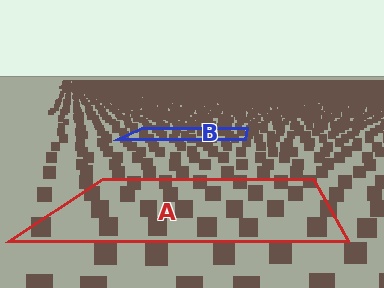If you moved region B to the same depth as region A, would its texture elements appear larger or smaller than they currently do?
They would appear larger. At a closer depth, the same texture elements are projected at a bigger on-screen size.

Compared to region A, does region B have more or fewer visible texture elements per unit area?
Region B has more texture elements per unit area — they are packed more densely because it is farther away.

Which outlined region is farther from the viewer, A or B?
Region B is farther from the viewer — the texture elements inside it appear smaller and more densely packed.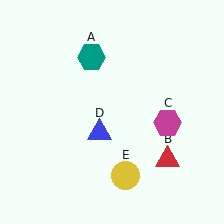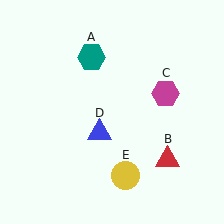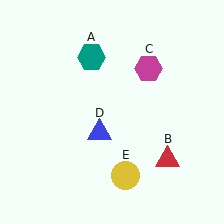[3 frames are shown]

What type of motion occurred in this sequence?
The magenta hexagon (object C) rotated counterclockwise around the center of the scene.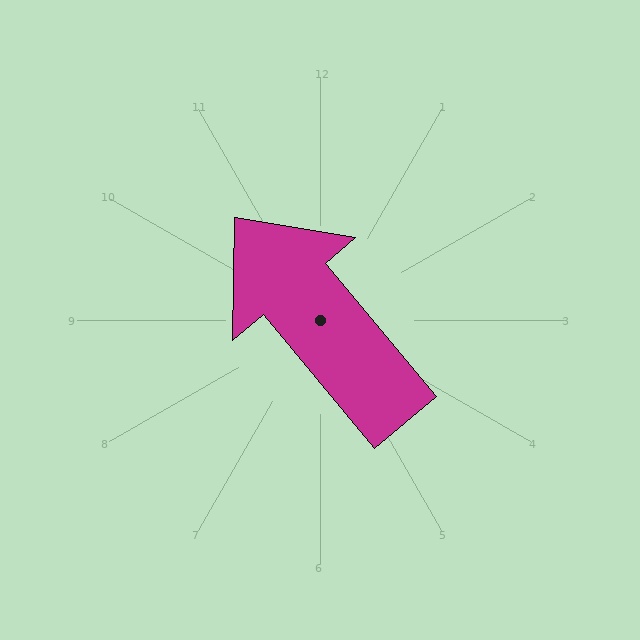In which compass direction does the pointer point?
Northwest.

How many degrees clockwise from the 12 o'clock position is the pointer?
Approximately 320 degrees.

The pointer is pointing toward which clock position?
Roughly 11 o'clock.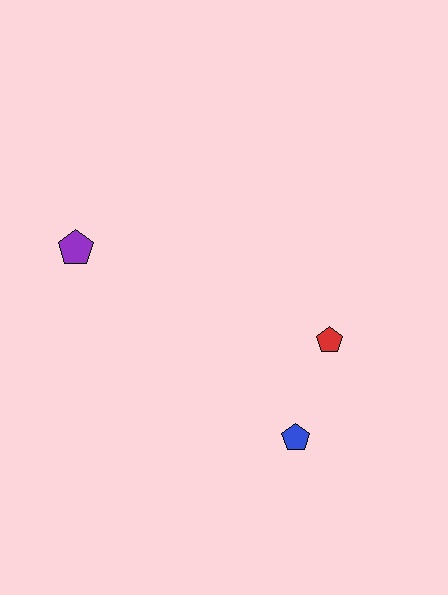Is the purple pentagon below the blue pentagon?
No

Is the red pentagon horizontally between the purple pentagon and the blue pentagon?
No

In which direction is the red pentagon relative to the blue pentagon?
The red pentagon is above the blue pentagon.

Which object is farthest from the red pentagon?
The purple pentagon is farthest from the red pentagon.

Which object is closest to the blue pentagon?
The red pentagon is closest to the blue pentagon.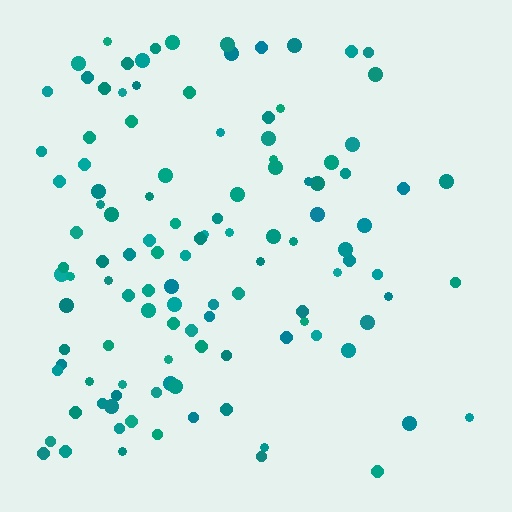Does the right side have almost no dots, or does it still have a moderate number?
Still a moderate number, just noticeably fewer than the left.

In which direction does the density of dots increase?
From right to left, with the left side densest.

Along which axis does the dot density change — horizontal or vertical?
Horizontal.